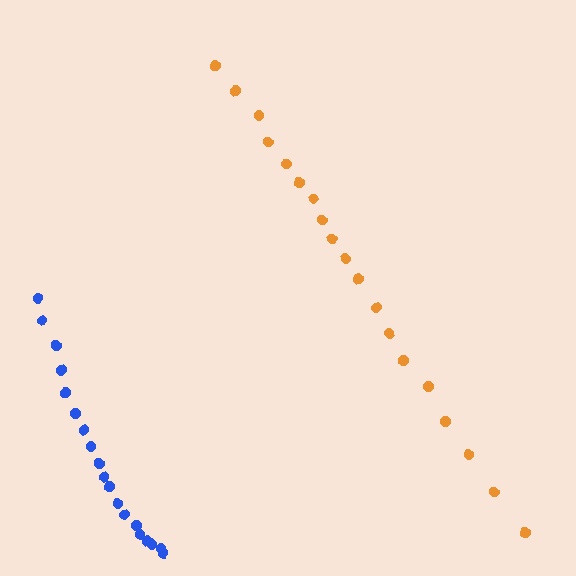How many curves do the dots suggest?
There are 2 distinct paths.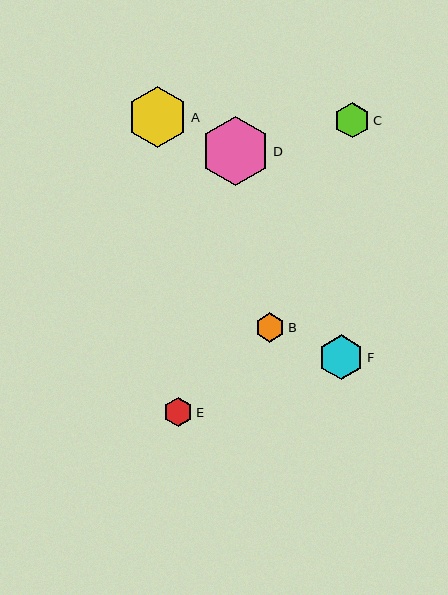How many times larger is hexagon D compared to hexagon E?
Hexagon D is approximately 2.3 times the size of hexagon E.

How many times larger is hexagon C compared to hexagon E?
Hexagon C is approximately 1.2 times the size of hexagon E.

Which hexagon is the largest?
Hexagon D is the largest with a size of approximately 69 pixels.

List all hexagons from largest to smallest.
From largest to smallest: D, A, F, C, E, B.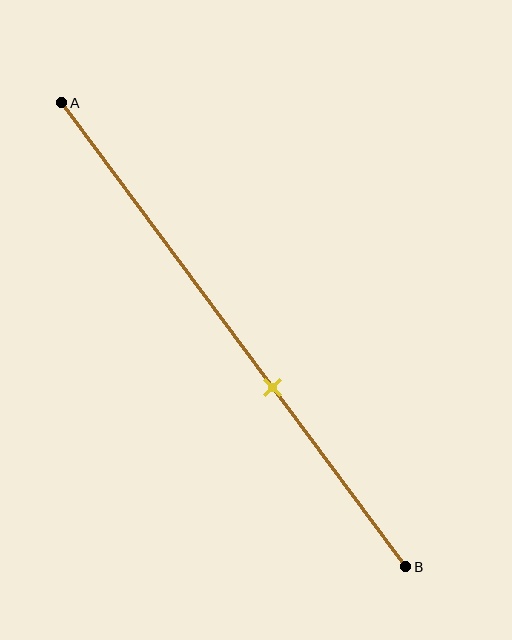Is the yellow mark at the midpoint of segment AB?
No, the mark is at about 60% from A, not at the 50% midpoint.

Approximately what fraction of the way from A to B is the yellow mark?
The yellow mark is approximately 60% of the way from A to B.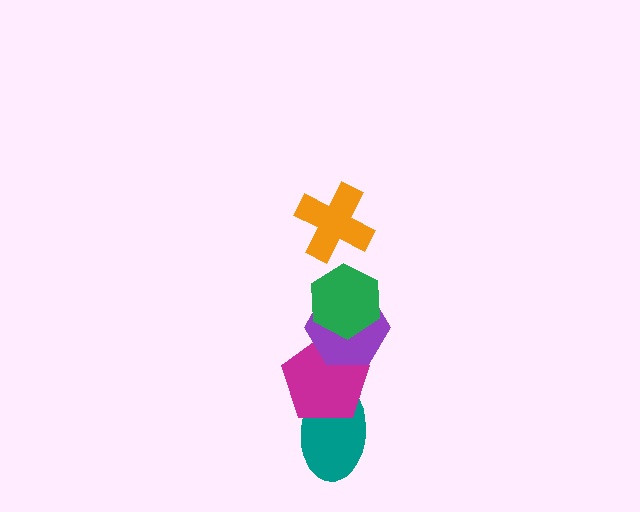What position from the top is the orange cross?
The orange cross is 1st from the top.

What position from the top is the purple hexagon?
The purple hexagon is 3rd from the top.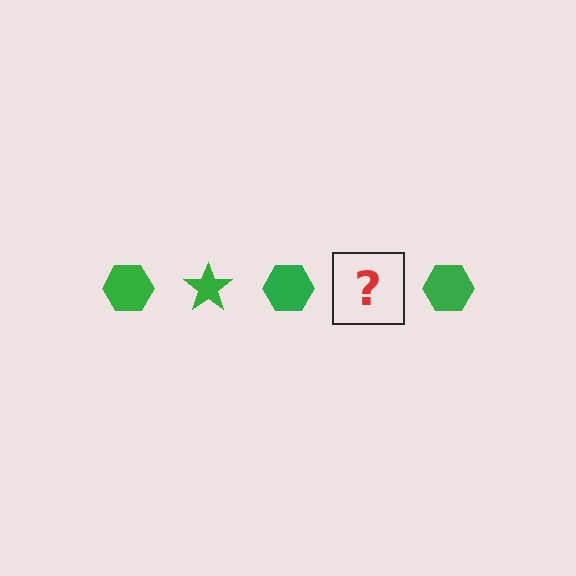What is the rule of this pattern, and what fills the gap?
The rule is that the pattern cycles through hexagon, star shapes in green. The gap should be filled with a green star.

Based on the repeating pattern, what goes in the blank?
The blank should be a green star.